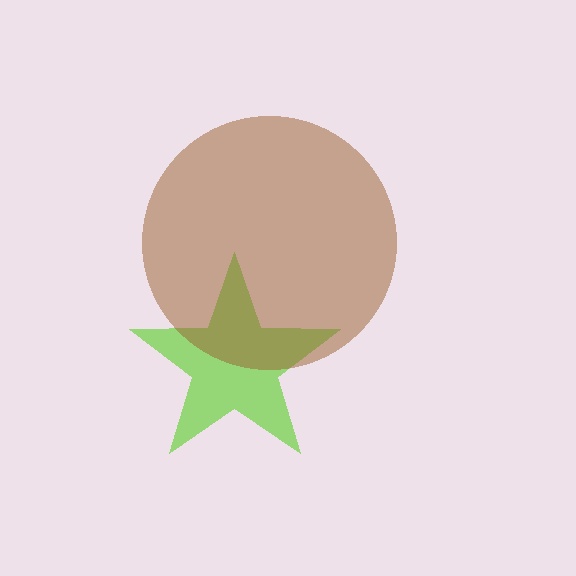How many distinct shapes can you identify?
There are 2 distinct shapes: a lime star, a brown circle.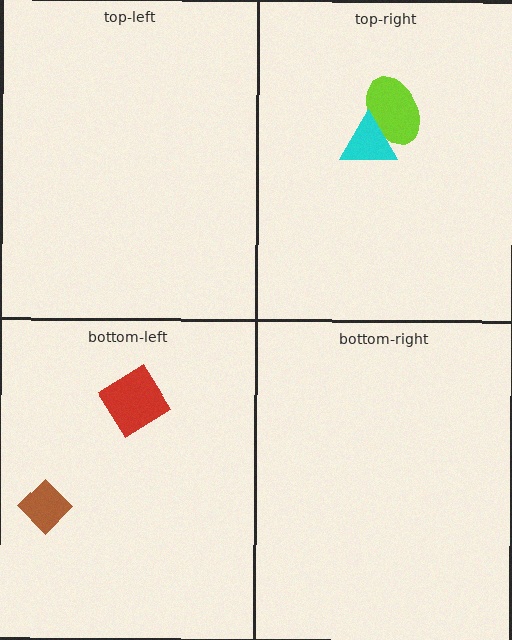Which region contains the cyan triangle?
The top-right region.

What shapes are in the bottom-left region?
The brown diamond, the red diamond.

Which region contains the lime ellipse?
The top-right region.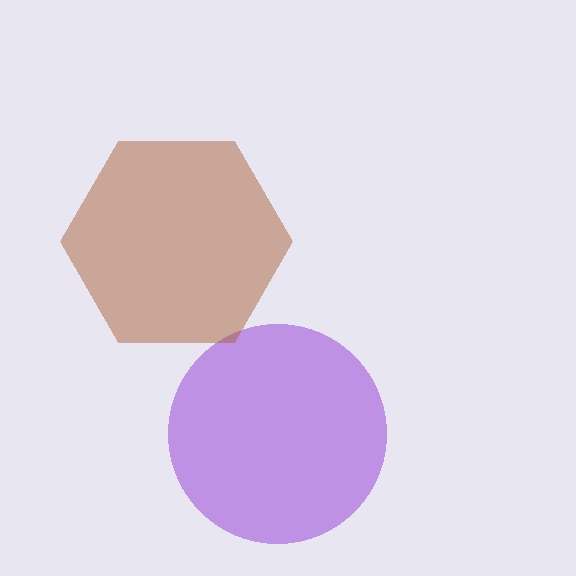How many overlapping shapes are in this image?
There are 2 overlapping shapes in the image.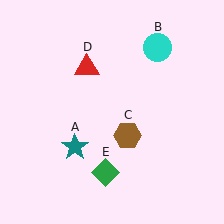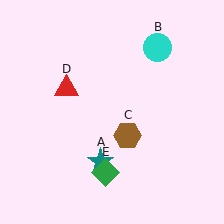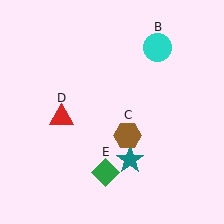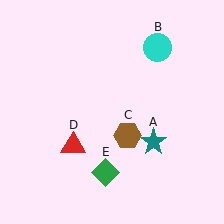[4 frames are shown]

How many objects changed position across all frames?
2 objects changed position: teal star (object A), red triangle (object D).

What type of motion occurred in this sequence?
The teal star (object A), red triangle (object D) rotated counterclockwise around the center of the scene.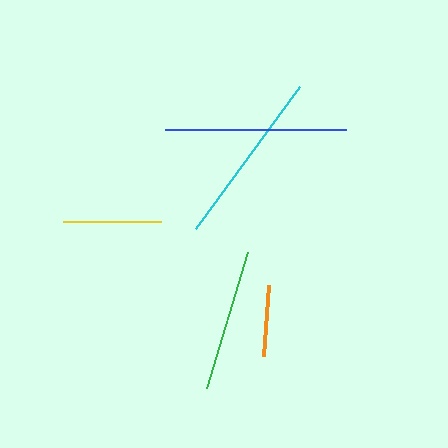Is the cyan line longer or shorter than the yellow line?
The cyan line is longer than the yellow line.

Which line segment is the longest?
The blue line is the longest at approximately 181 pixels.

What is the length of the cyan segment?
The cyan segment is approximately 176 pixels long.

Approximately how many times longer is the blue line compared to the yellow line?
The blue line is approximately 1.9 times the length of the yellow line.